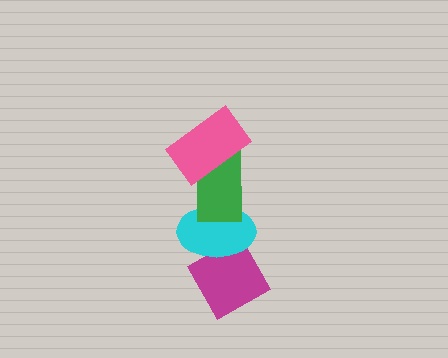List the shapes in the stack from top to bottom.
From top to bottom: the pink rectangle, the green rectangle, the cyan ellipse, the magenta diamond.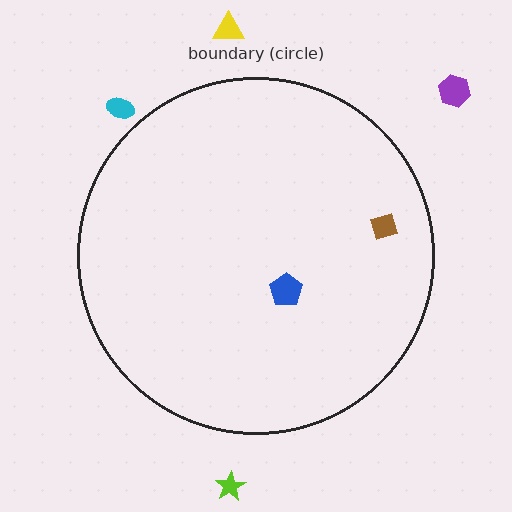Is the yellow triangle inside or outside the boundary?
Outside.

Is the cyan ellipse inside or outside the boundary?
Outside.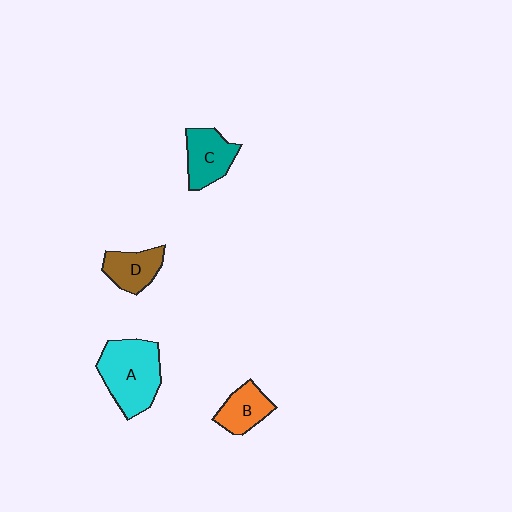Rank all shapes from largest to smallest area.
From largest to smallest: A (cyan), C (teal), D (brown), B (orange).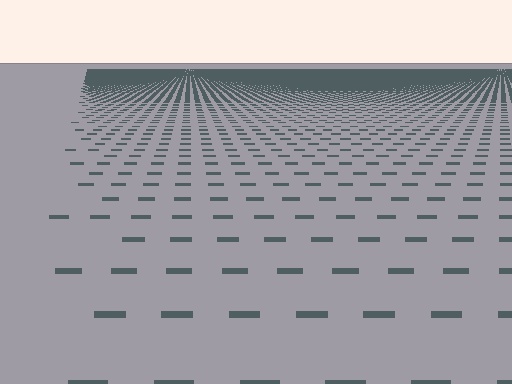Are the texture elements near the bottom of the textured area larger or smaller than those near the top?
Larger. Near the bottom, elements are closer to the viewer and appear at a bigger on-screen size.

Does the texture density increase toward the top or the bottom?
Density increases toward the top.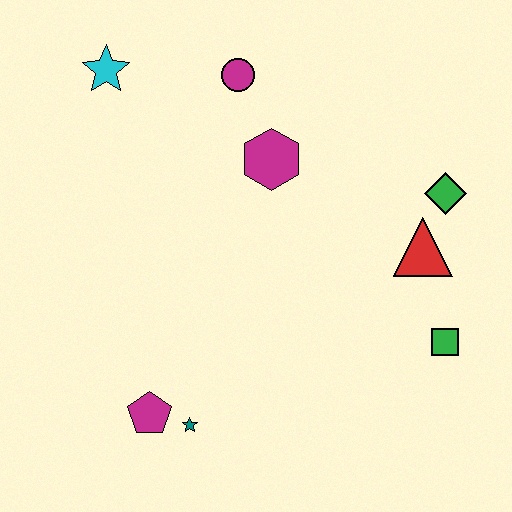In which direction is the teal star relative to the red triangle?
The teal star is to the left of the red triangle.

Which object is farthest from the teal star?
The cyan star is farthest from the teal star.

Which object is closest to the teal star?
The magenta pentagon is closest to the teal star.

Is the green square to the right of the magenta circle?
Yes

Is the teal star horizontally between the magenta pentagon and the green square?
Yes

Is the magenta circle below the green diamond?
No